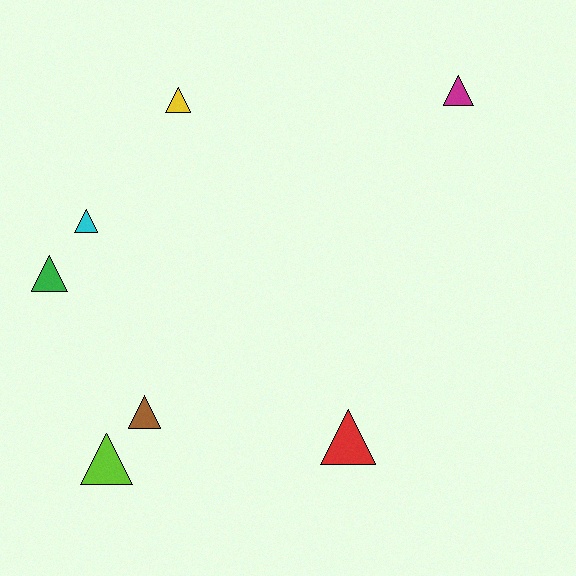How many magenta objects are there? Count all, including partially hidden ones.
There is 1 magenta object.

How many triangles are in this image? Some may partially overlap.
There are 7 triangles.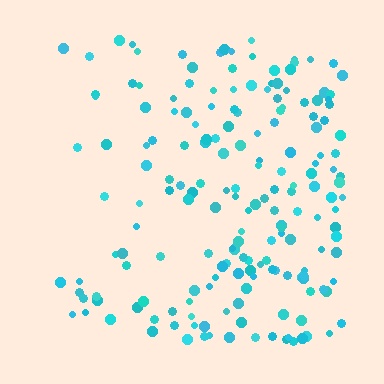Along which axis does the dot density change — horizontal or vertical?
Horizontal.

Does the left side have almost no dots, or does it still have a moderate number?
Still a moderate number, just noticeably fewer than the right.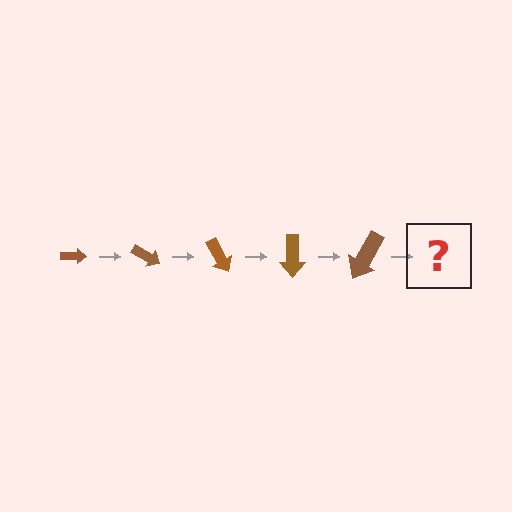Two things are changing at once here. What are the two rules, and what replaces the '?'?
The two rules are that the arrow grows larger each step and it rotates 30 degrees each step. The '?' should be an arrow, larger than the previous one and rotated 150 degrees from the start.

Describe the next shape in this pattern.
It should be an arrow, larger than the previous one and rotated 150 degrees from the start.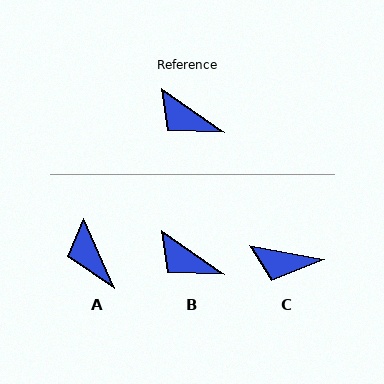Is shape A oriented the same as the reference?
No, it is off by about 31 degrees.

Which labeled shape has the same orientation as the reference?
B.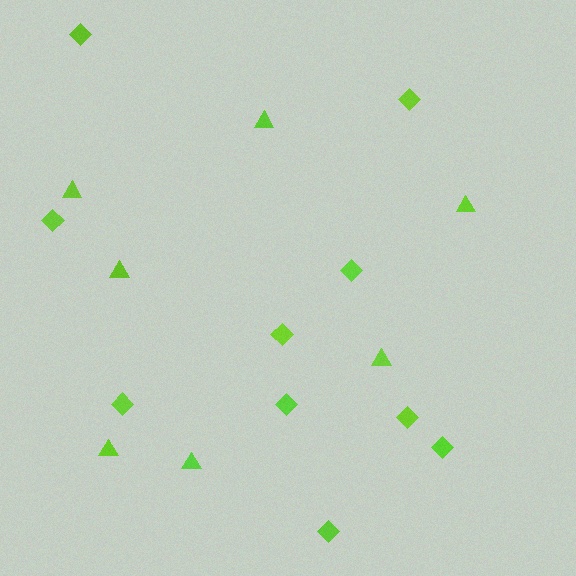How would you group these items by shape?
There are 2 groups: one group of triangles (7) and one group of diamonds (10).